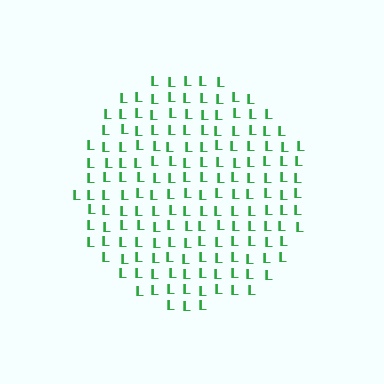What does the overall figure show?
The overall figure shows a circle.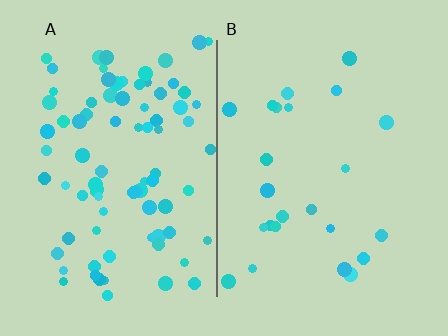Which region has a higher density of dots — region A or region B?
A (the left).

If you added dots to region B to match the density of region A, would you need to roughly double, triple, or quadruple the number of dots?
Approximately quadruple.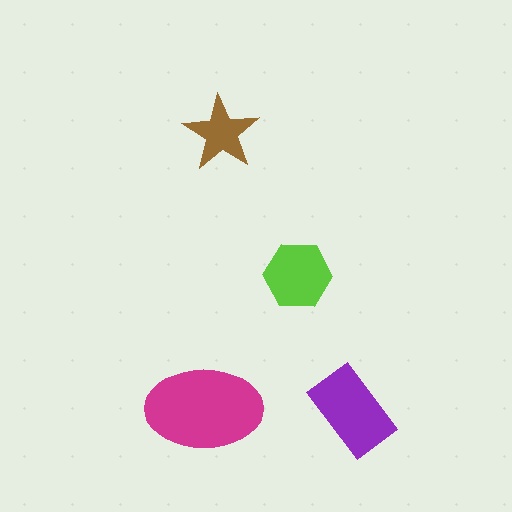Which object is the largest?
The magenta ellipse.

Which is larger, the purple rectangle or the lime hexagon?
The purple rectangle.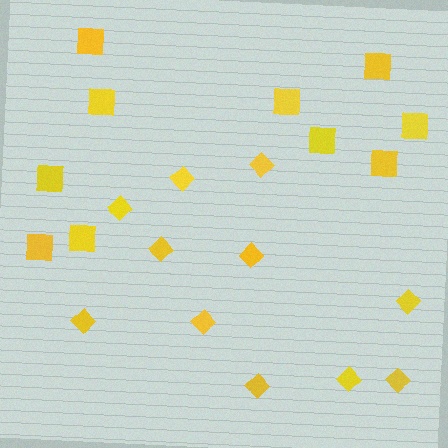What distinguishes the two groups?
There are 2 groups: one group of diamonds (11) and one group of squares (10).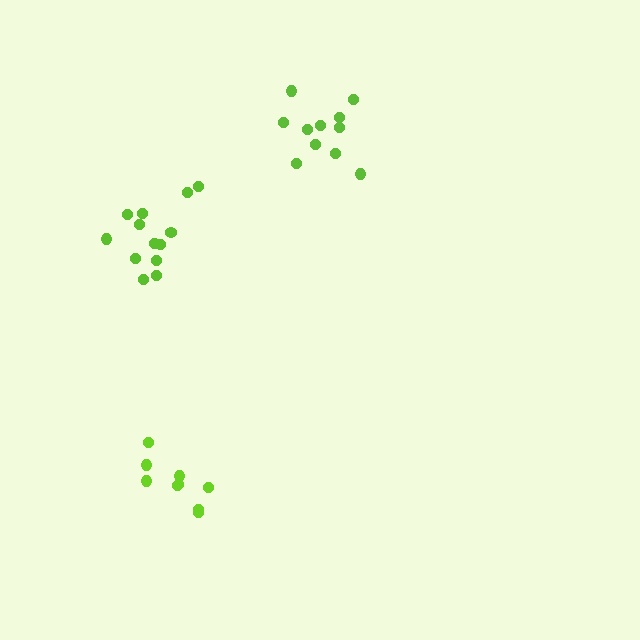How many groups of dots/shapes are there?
There are 3 groups.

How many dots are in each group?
Group 1: 11 dots, Group 2: 13 dots, Group 3: 9 dots (33 total).